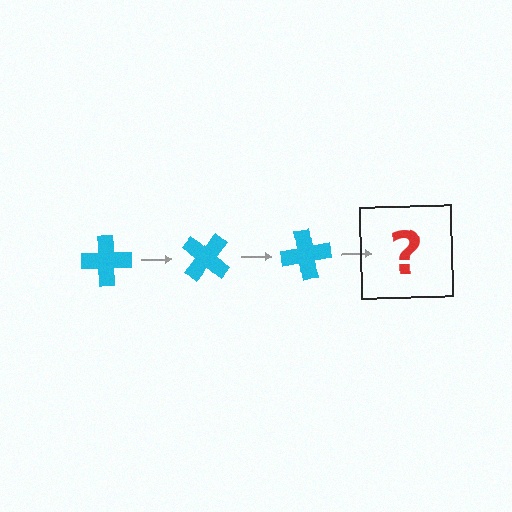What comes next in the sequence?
The next element should be a cyan cross rotated 120 degrees.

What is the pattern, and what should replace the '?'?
The pattern is that the cross rotates 40 degrees each step. The '?' should be a cyan cross rotated 120 degrees.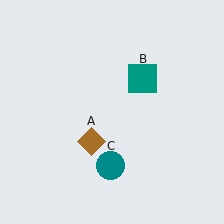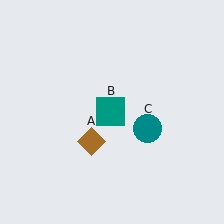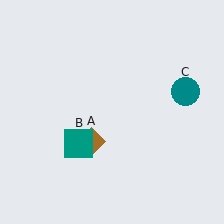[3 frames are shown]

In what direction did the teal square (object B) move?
The teal square (object B) moved down and to the left.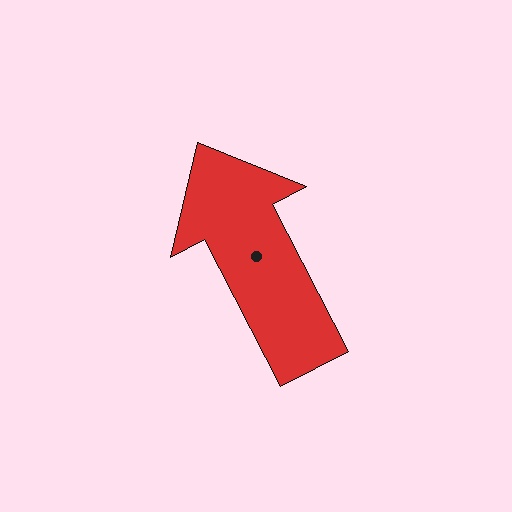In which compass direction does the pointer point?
Northwest.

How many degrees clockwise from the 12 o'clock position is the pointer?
Approximately 333 degrees.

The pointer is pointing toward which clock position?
Roughly 11 o'clock.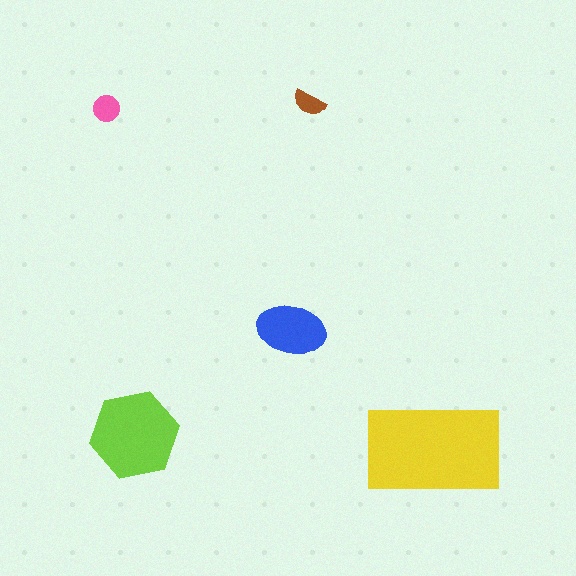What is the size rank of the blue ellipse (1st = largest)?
3rd.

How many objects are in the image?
There are 5 objects in the image.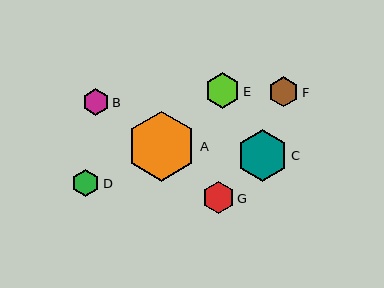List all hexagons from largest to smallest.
From largest to smallest: A, C, E, G, F, D, B.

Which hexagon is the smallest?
Hexagon B is the smallest with a size of approximately 27 pixels.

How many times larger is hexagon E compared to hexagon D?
Hexagon E is approximately 1.3 times the size of hexagon D.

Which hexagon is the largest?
Hexagon A is the largest with a size of approximately 70 pixels.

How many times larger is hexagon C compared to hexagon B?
Hexagon C is approximately 1.9 times the size of hexagon B.